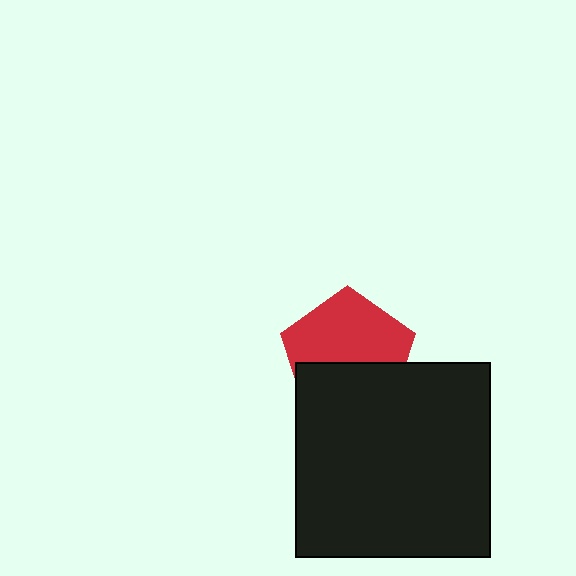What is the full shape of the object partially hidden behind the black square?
The partially hidden object is a red pentagon.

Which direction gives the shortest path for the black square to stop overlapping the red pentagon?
Moving down gives the shortest separation.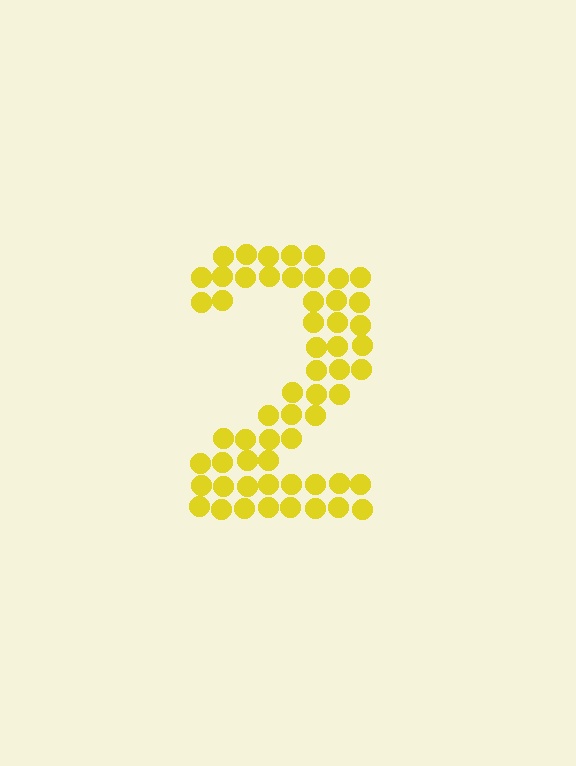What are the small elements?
The small elements are circles.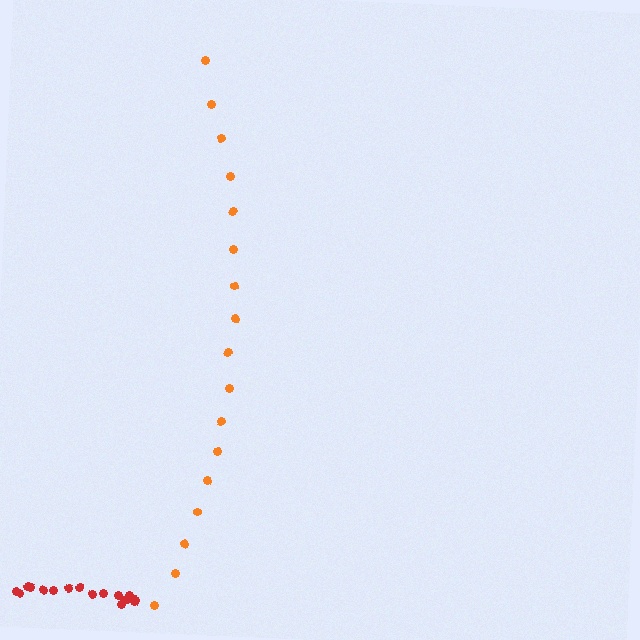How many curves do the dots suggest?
There are 2 distinct paths.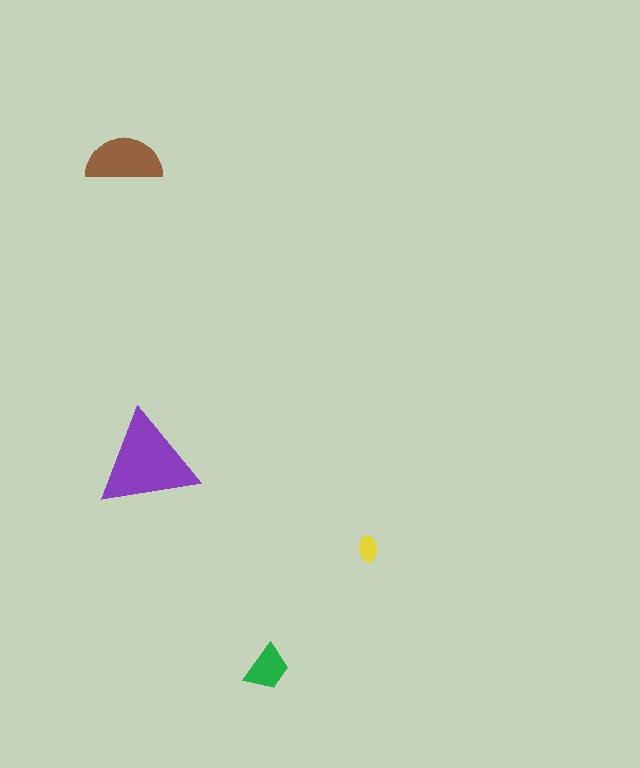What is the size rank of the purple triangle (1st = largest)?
1st.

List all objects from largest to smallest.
The purple triangle, the brown semicircle, the green trapezoid, the yellow ellipse.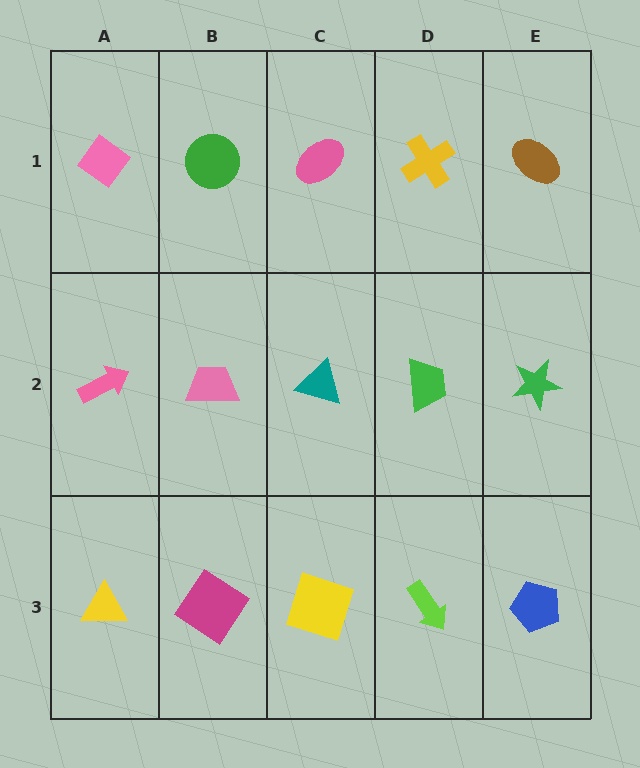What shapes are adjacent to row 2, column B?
A green circle (row 1, column B), a magenta diamond (row 3, column B), a pink arrow (row 2, column A), a teal triangle (row 2, column C).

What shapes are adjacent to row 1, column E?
A green star (row 2, column E), a yellow cross (row 1, column D).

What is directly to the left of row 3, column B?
A yellow triangle.